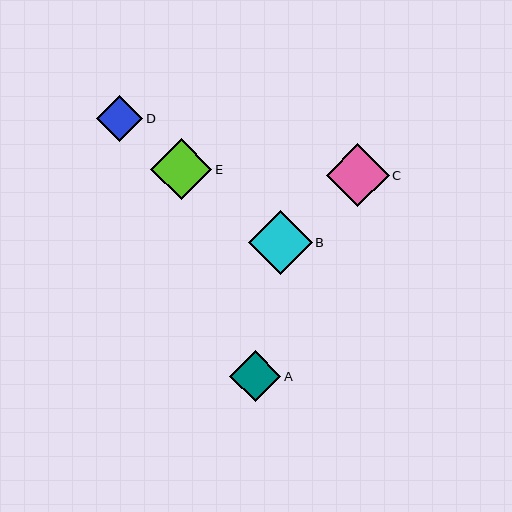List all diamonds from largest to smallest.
From largest to smallest: B, C, E, A, D.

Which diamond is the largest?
Diamond B is the largest with a size of approximately 64 pixels.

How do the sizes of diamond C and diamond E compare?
Diamond C and diamond E are approximately the same size.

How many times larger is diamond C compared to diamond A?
Diamond C is approximately 1.2 times the size of diamond A.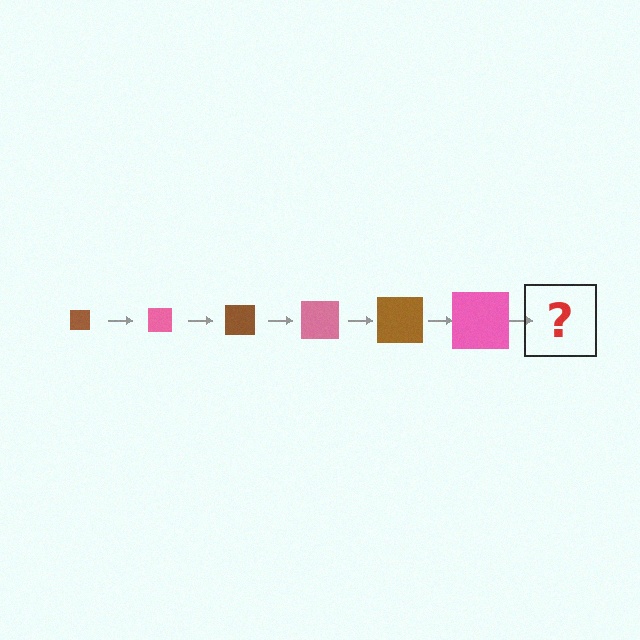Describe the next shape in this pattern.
It should be a brown square, larger than the previous one.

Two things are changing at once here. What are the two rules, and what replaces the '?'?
The two rules are that the square grows larger each step and the color cycles through brown and pink. The '?' should be a brown square, larger than the previous one.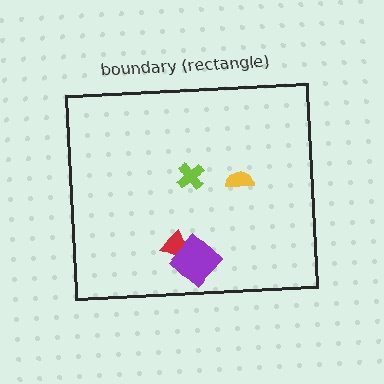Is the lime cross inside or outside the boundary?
Inside.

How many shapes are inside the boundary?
4 inside, 0 outside.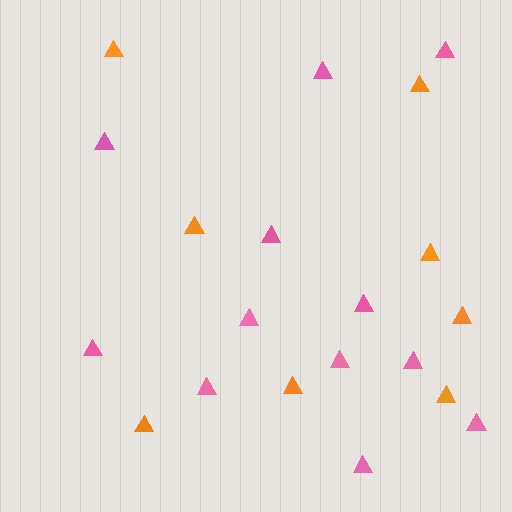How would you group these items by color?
There are 2 groups: one group of orange triangles (8) and one group of pink triangles (12).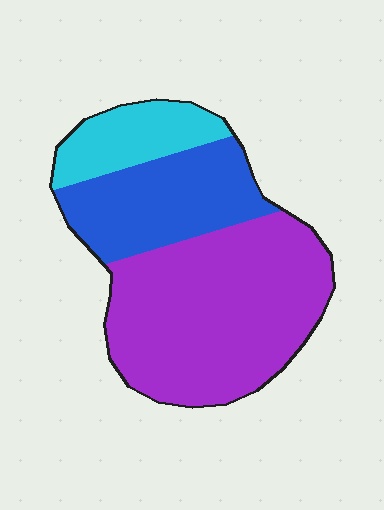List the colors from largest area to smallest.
From largest to smallest: purple, blue, cyan.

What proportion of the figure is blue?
Blue covers about 30% of the figure.